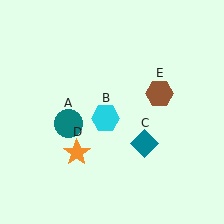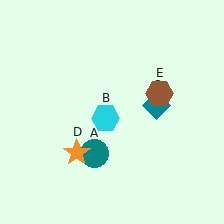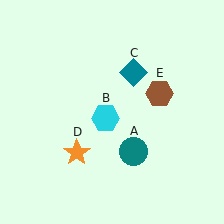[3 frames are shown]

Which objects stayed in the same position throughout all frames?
Cyan hexagon (object B) and orange star (object D) and brown hexagon (object E) remained stationary.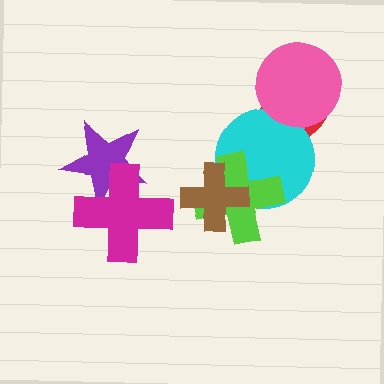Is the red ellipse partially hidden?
Yes, it is partially covered by another shape.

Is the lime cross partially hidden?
Yes, it is partially covered by another shape.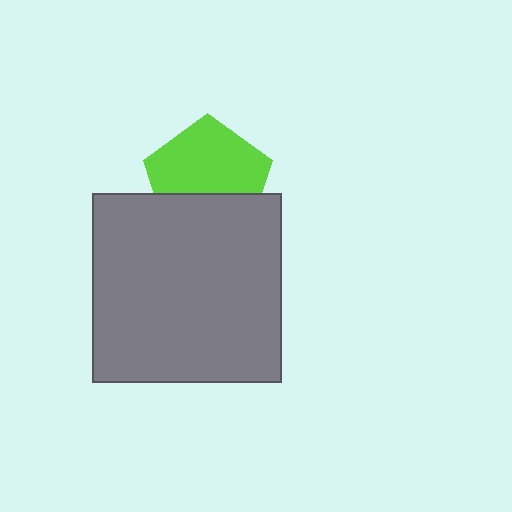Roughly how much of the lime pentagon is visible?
About half of it is visible (roughly 64%).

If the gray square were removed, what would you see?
You would see the complete lime pentagon.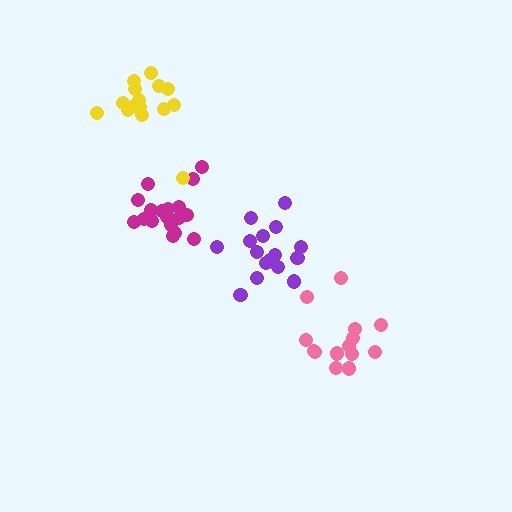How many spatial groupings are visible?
There are 4 spatial groupings.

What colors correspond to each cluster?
The clusters are colored: purple, magenta, yellow, pink.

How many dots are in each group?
Group 1: 16 dots, Group 2: 18 dots, Group 3: 15 dots, Group 4: 14 dots (63 total).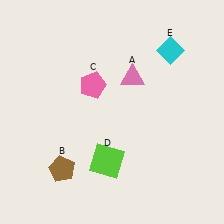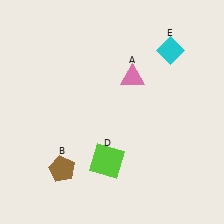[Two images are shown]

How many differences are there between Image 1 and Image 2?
There is 1 difference between the two images.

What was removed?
The pink pentagon (C) was removed in Image 2.